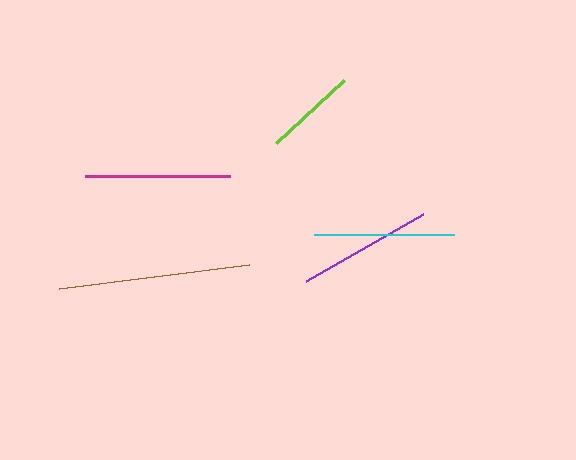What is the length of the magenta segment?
The magenta segment is approximately 145 pixels long.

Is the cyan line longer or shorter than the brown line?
The brown line is longer than the cyan line.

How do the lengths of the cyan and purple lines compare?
The cyan and purple lines are approximately the same length.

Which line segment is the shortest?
The lime line is the shortest at approximately 92 pixels.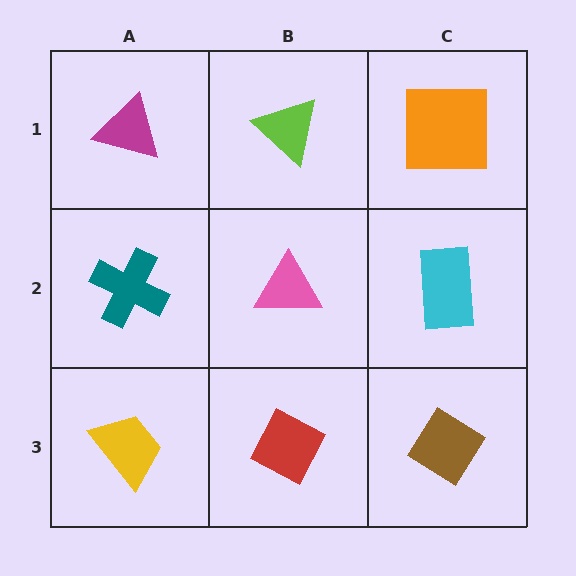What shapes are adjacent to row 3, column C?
A cyan rectangle (row 2, column C), a red diamond (row 3, column B).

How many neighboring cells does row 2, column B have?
4.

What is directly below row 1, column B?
A pink triangle.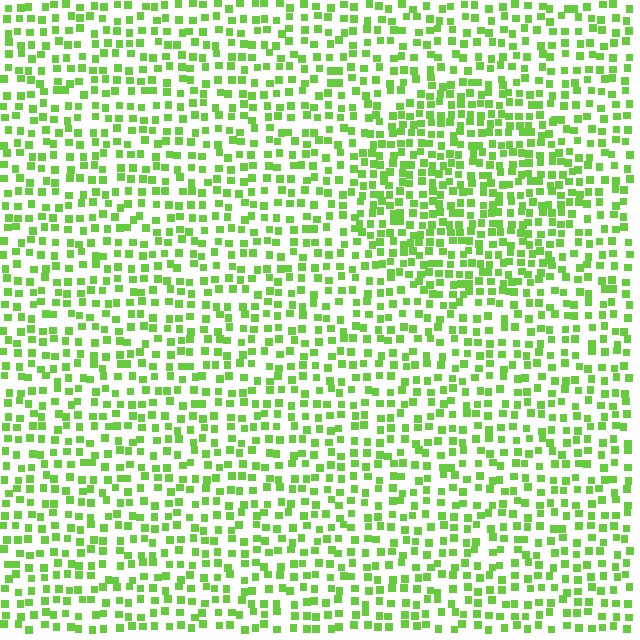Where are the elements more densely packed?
The elements are more densely packed inside the circle boundary.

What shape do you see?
I see a circle.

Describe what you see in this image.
The image contains small lime elements arranged at two different densities. A circle-shaped region is visible where the elements are more densely packed than the surrounding area.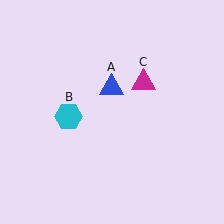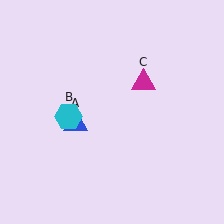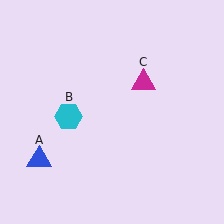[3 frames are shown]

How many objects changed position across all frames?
1 object changed position: blue triangle (object A).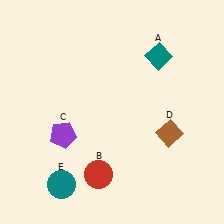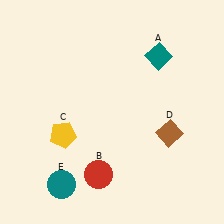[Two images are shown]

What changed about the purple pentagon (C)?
In Image 1, C is purple. In Image 2, it changed to yellow.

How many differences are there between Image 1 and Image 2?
There is 1 difference between the two images.